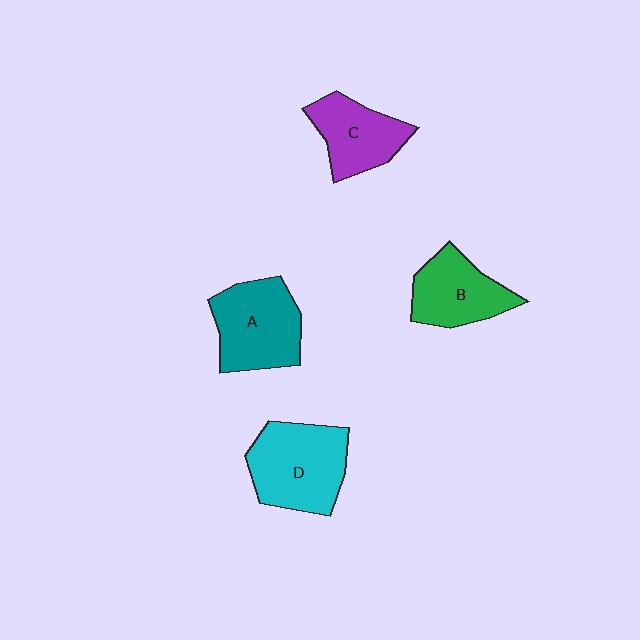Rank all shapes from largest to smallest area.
From largest to smallest: D (cyan), A (teal), B (green), C (purple).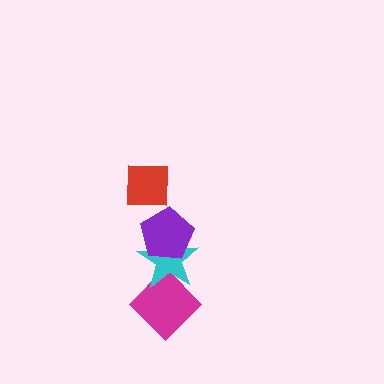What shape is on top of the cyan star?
The purple pentagon is on top of the cyan star.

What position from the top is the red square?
The red square is 1st from the top.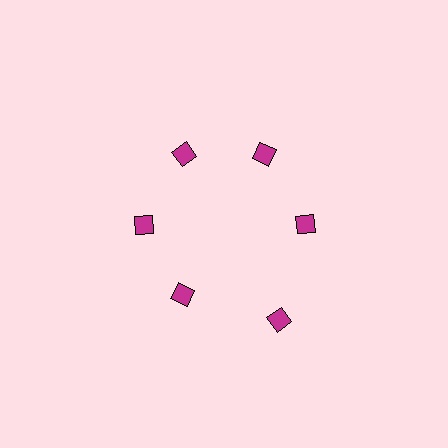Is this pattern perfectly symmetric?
No. The 6 magenta diamonds are arranged in a ring, but one element near the 5 o'clock position is pushed outward from the center, breaking the 6-fold rotational symmetry.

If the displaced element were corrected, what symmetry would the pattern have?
It would have 6-fold rotational symmetry — the pattern would map onto itself every 60 degrees.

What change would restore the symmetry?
The symmetry would be restored by moving it inward, back onto the ring so that all 6 diamonds sit at equal angles and equal distance from the center.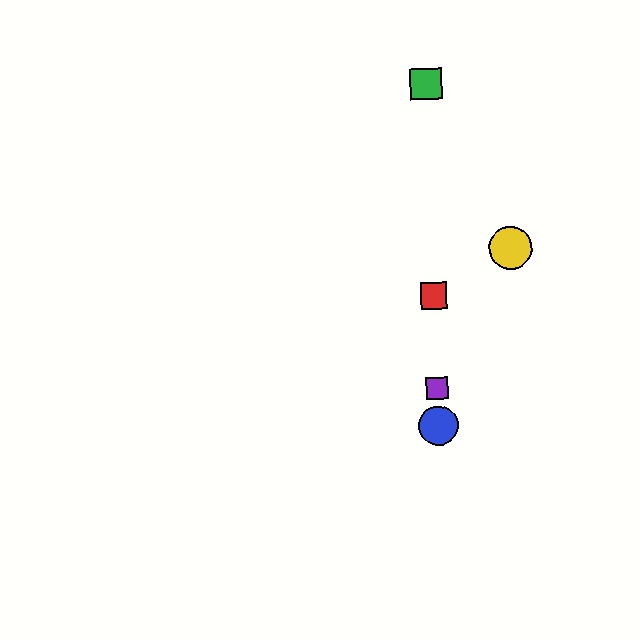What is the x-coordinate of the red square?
The red square is at x≈434.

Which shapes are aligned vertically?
The red square, the blue circle, the green square, the purple square are aligned vertically.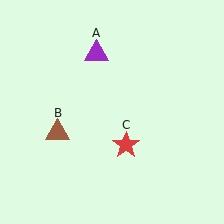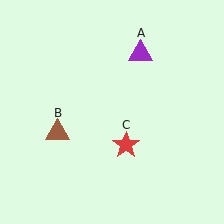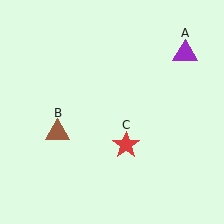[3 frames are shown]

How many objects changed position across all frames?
1 object changed position: purple triangle (object A).